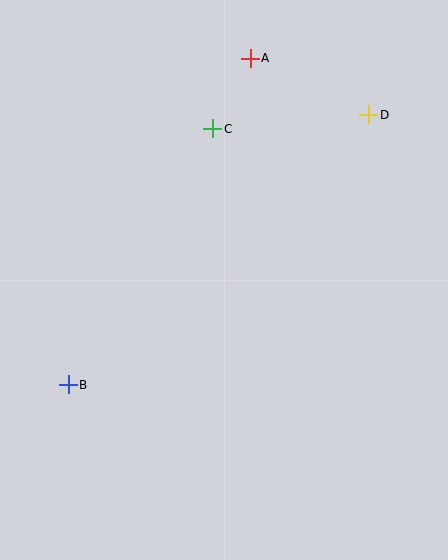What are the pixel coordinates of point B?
Point B is at (68, 385).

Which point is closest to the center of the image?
Point C at (213, 129) is closest to the center.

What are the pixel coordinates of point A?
Point A is at (250, 58).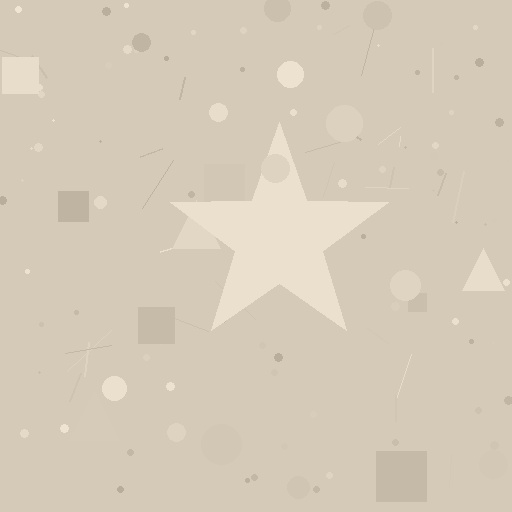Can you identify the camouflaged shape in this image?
The camouflaged shape is a star.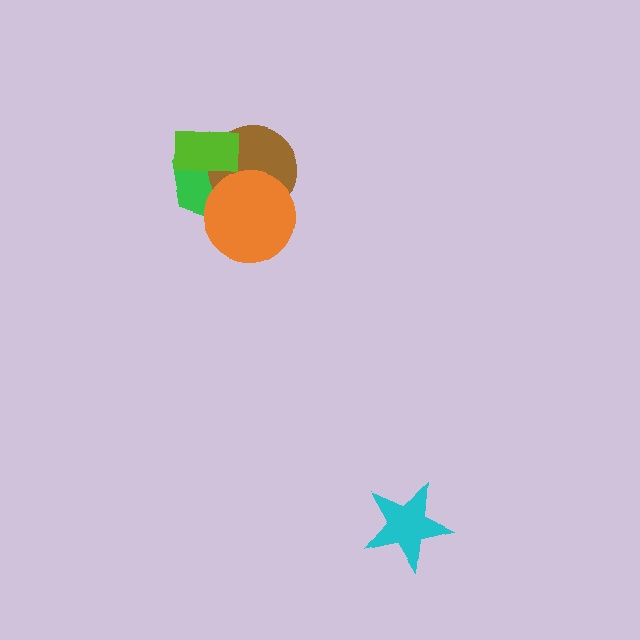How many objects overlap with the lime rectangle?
2 objects overlap with the lime rectangle.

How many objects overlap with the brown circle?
3 objects overlap with the brown circle.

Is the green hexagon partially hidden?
Yes, it is partially covered by another shape.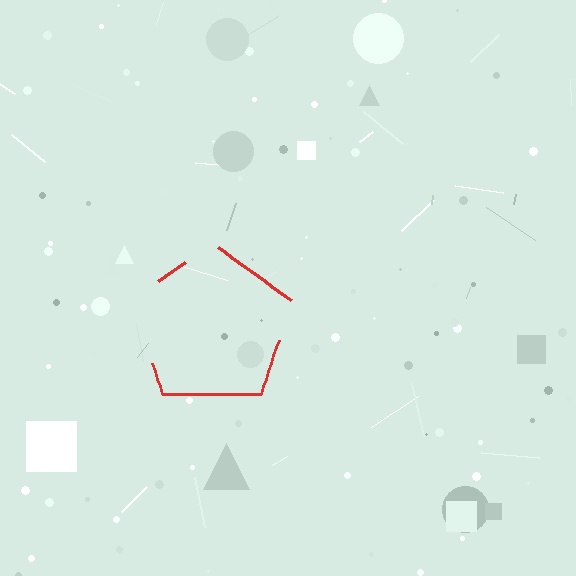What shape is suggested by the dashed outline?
The dashed outline suggests a pentagon.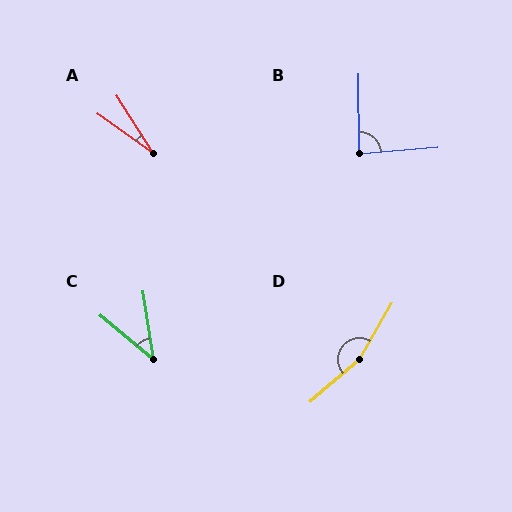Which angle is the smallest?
A, at approximately 22 degrees.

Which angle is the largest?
D, at approximately 161 degrees.